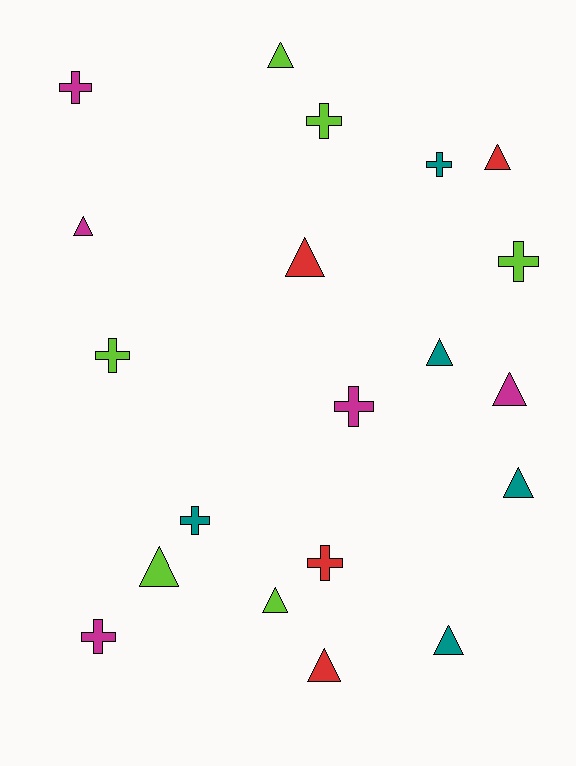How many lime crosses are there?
There are 3 lime crosses.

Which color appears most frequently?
Lime, with 6 objects.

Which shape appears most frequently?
Triangle, with 11 objects.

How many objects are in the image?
There are 20 objects.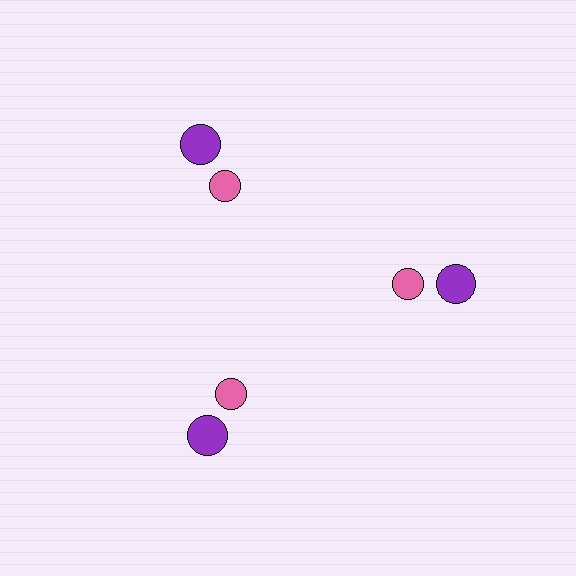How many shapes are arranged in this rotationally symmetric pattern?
There are 6 shapes, arranged in 3 groups of 2.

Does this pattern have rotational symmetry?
Yes, this pattern has 3-fold rotational symmetry. It looks the same after rotating 120 degrees around the center.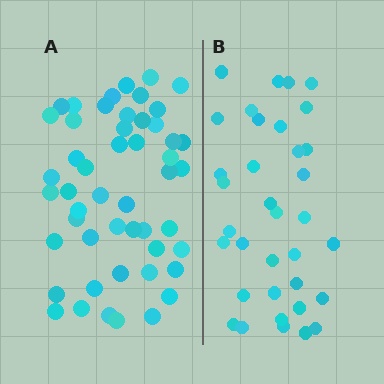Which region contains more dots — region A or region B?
Region A (the left region) has more dots.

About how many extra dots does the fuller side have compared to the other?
Region A has approximately 15 more dots than region B.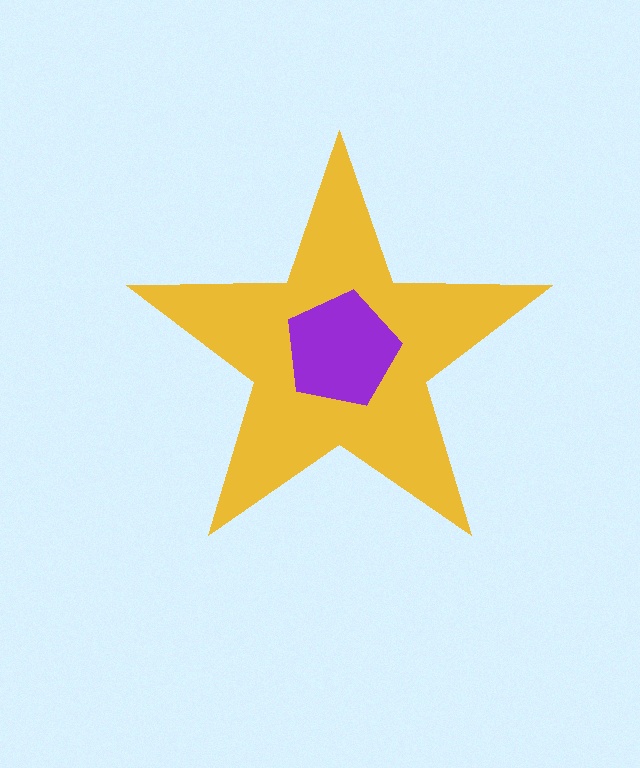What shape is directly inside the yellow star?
The purple pentagon.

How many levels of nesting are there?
2.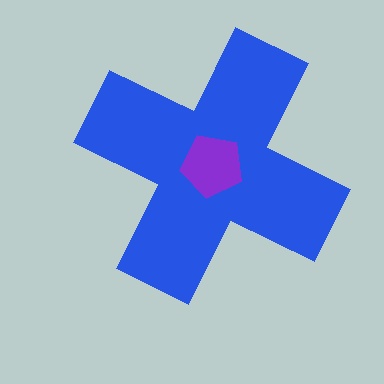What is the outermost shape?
The blue cross.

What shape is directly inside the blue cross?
The purple pentagon.